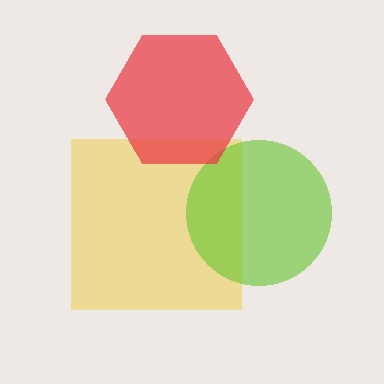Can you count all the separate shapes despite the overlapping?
Yes, there are 3 separate shapes.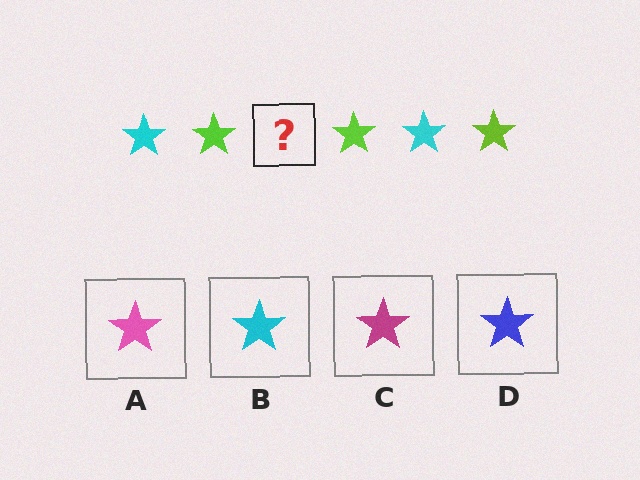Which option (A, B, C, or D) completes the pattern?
B.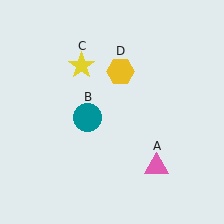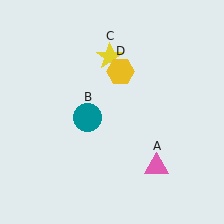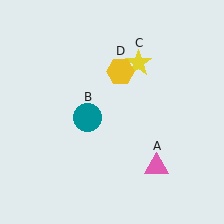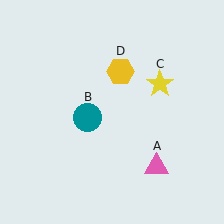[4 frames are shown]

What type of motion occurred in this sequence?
The yellow star (object C) rotated clockwise around the center of the scene.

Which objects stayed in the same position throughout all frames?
Pink triangle (object A) and teal circle (object B) and yellow hexagon (object D) remained stationary.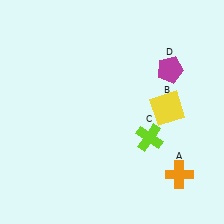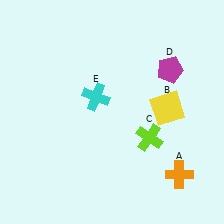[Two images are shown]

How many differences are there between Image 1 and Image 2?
There is 1 difference between the two images.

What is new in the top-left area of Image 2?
A cyan cross (E) was added in the top-left area of Image 2.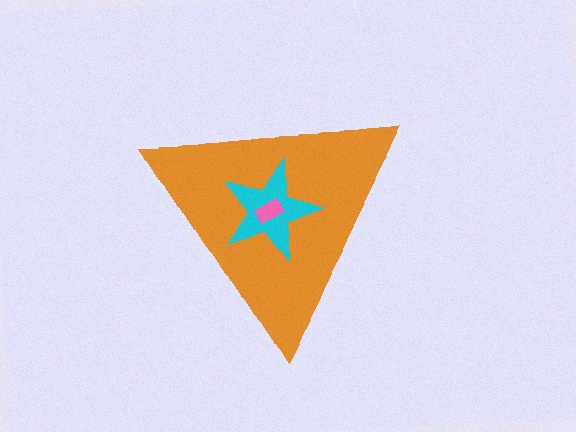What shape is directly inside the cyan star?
The pink rectangle.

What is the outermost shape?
The orange triangle.